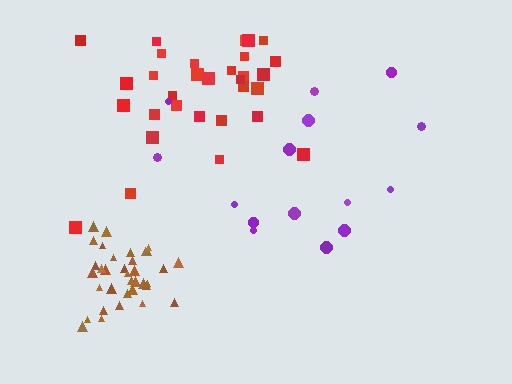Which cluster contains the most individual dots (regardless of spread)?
Brown (35).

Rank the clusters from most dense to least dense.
brown, red, purple.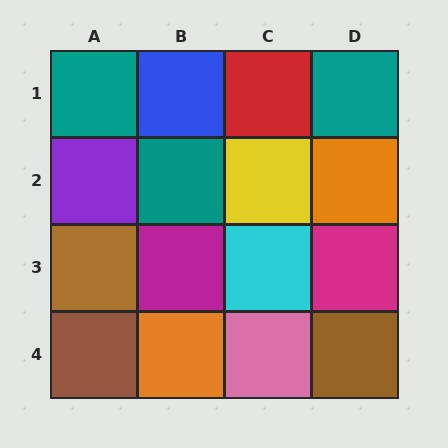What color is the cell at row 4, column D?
Brown.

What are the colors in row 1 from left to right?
Teal, blue, red, teal.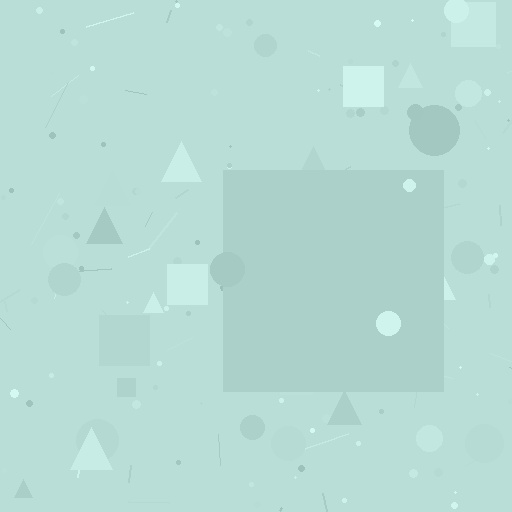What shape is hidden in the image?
A square is hidden in the image.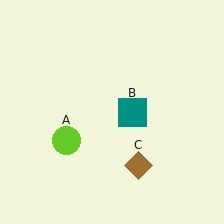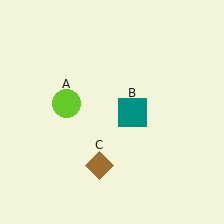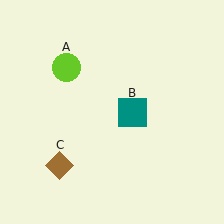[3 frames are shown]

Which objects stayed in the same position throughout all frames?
Teal square (object B) remained stationary.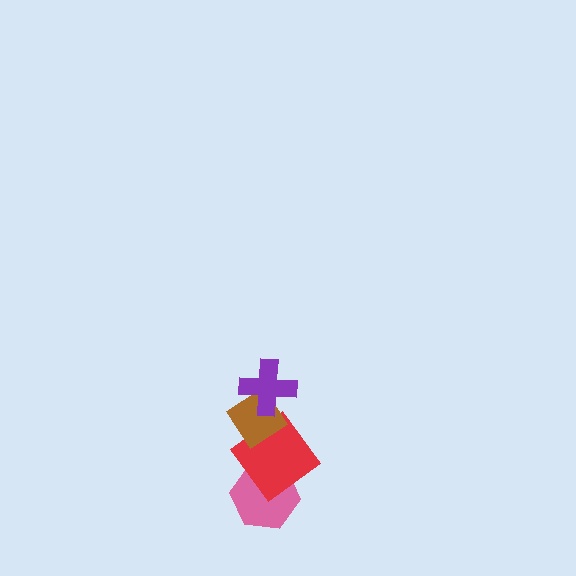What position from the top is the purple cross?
The purple cross is 1st from the top.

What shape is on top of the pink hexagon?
The red diamond is on top of the pink hexagon.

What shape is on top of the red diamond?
The brown diamond is on top of the red diamond.